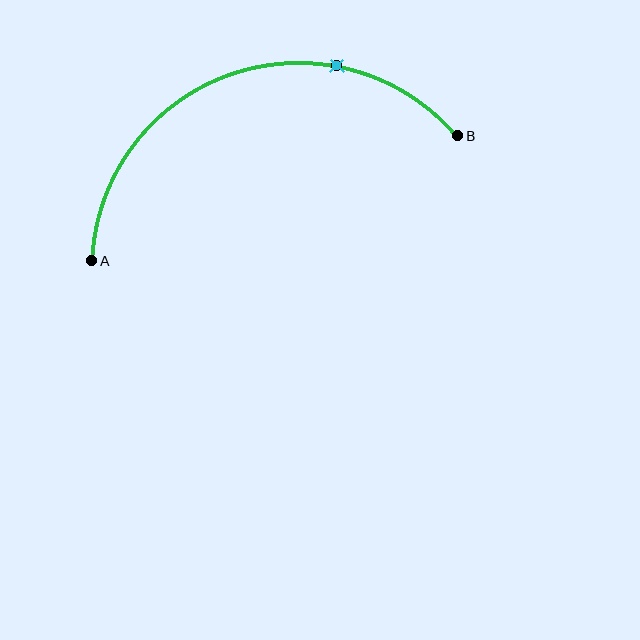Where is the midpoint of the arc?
The arc midpoint is the point on the curve farthest from the straight line joining A and B. It sits above that line.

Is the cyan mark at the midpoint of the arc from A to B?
No. The cyan mark lies on the arc but is closer to endpoint B. The arc midpoint would be at the point on the curve equidistant along the arc from both A and B.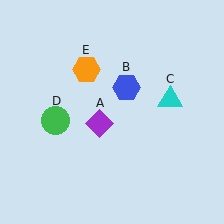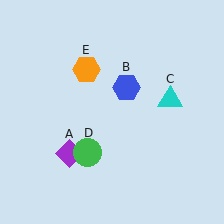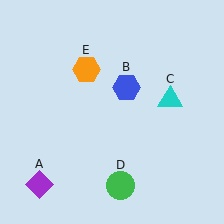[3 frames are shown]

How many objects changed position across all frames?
2 objects changed position: purple diamond (object A), green circle (object D).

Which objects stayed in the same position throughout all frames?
Blue hexagon (object B) and cyan triangle (object C) and orange hexagon (object E) remained stationary.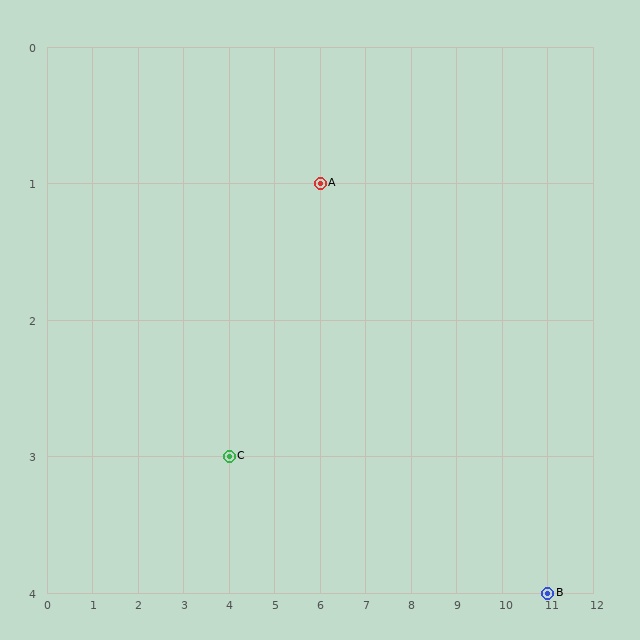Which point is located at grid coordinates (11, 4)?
Point B is at (11, 4).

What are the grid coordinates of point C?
Point C is at grid coordinates (4, 3).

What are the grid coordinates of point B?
Point B is at grid coordinates (11, 4).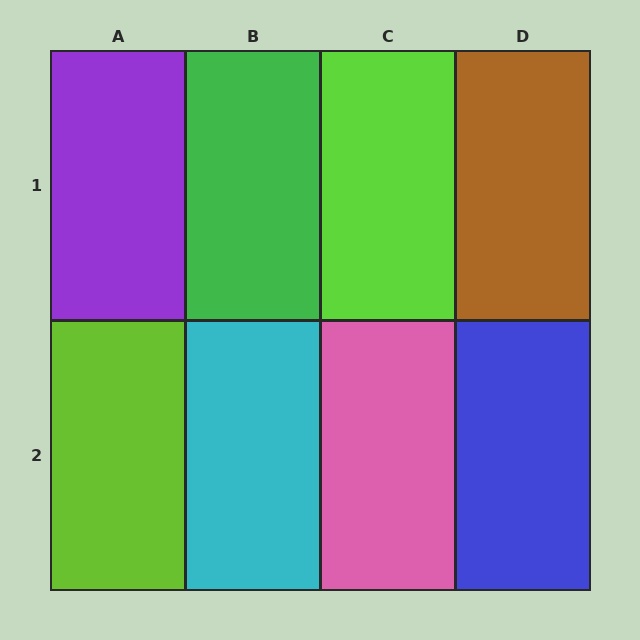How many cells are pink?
1 cell is pink.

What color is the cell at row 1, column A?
Purple.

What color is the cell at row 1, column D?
Brown.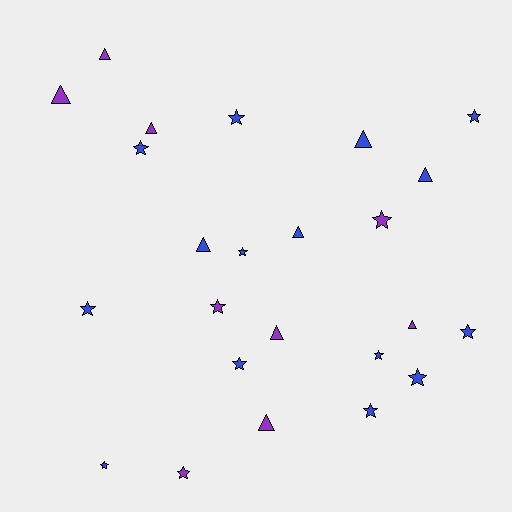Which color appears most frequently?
Blue, with 15 objects.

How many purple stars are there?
There are 3 purple stars.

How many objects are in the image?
There are 24 objects.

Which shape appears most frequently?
Star, with 14 objects.